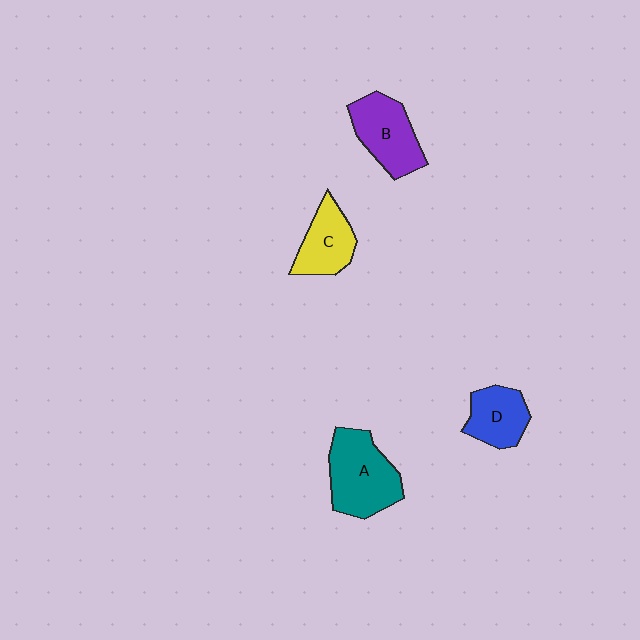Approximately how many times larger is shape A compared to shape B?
Approximately 1.2 times.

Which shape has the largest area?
Shape A (teal).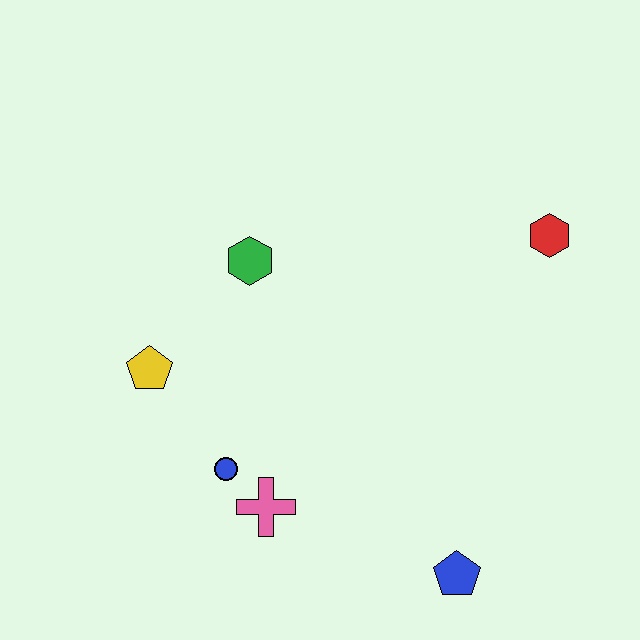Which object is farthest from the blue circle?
The red hexagon is farthest from the blue circle.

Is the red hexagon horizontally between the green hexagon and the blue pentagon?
No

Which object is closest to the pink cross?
The blue circle is closest to the pink cross.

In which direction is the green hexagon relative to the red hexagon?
The green hexagon is to the left of the red hexagon.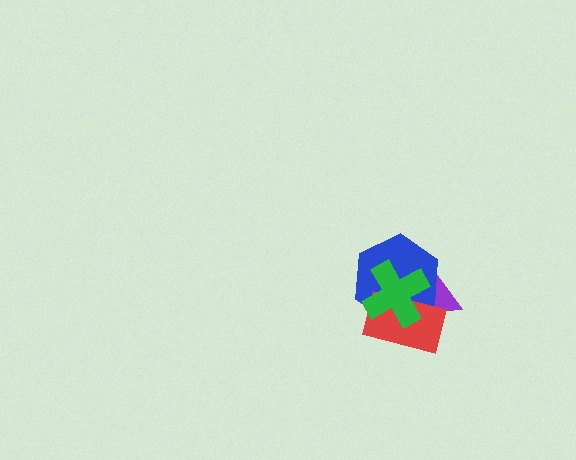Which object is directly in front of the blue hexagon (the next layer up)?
The red rectangle is directly in front of the blue hexagon.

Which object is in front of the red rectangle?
The green cross is in front of the red rectangle.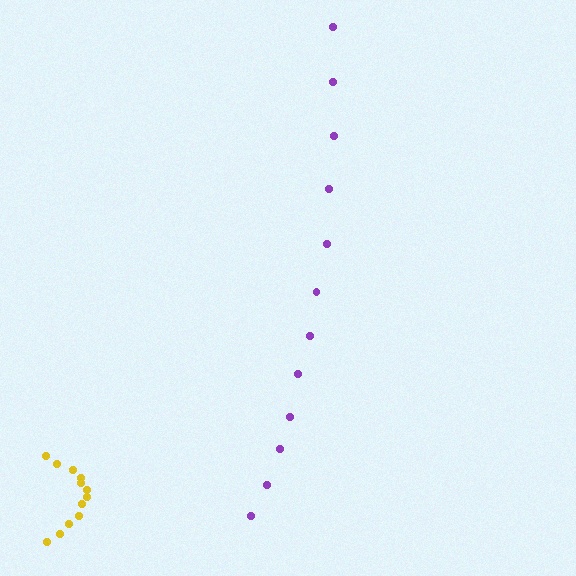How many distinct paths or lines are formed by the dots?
There are 2 distinct paths.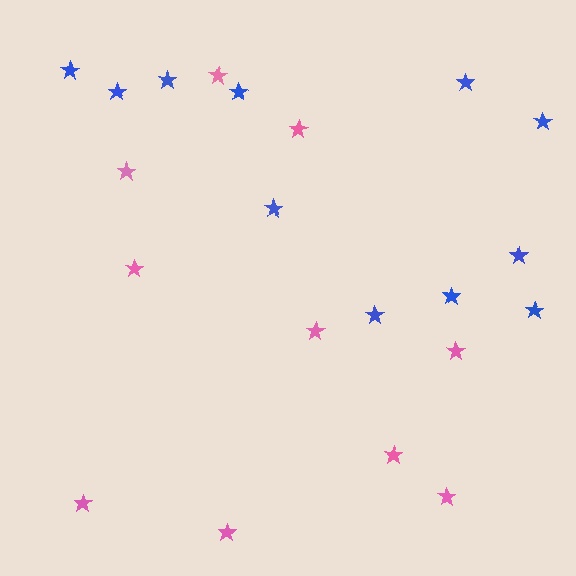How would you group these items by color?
There are 2 groups: one group of pink stars (10) and one group of blue stars (11).